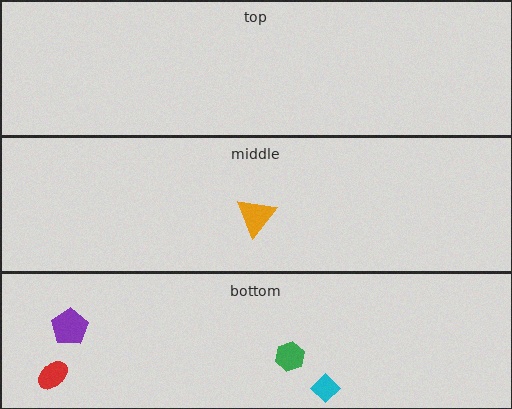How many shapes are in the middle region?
1.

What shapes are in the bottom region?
The red ellipse, the purple pentagon, the green hexagon, the cyan diamond.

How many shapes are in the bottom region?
4.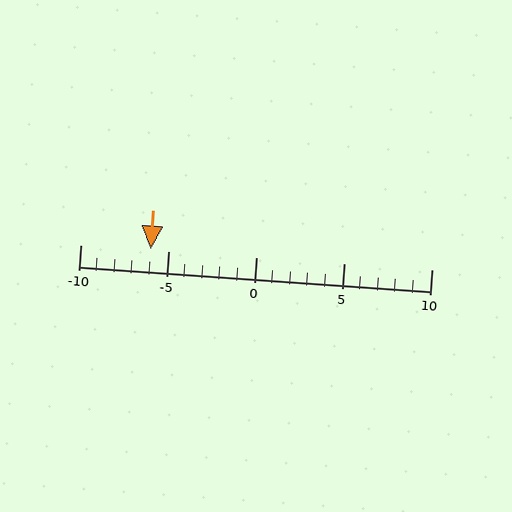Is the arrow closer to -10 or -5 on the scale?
The arrow is closer to -5.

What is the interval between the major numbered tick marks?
The major tick marks are spaced 5 units apart.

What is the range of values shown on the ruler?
The ruler shows values from -10 to 10.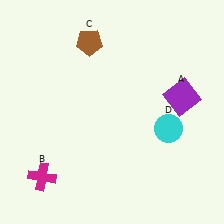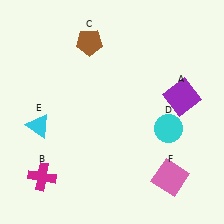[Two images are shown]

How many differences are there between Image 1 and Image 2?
There are 2 differences between the two images.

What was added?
A cyan triangle (E), a pink square (F) were added in Image 2.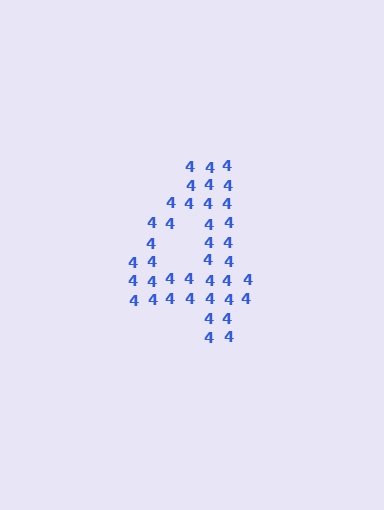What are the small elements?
The small elements are digit 4's.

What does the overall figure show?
The overall figure shows the digit 4.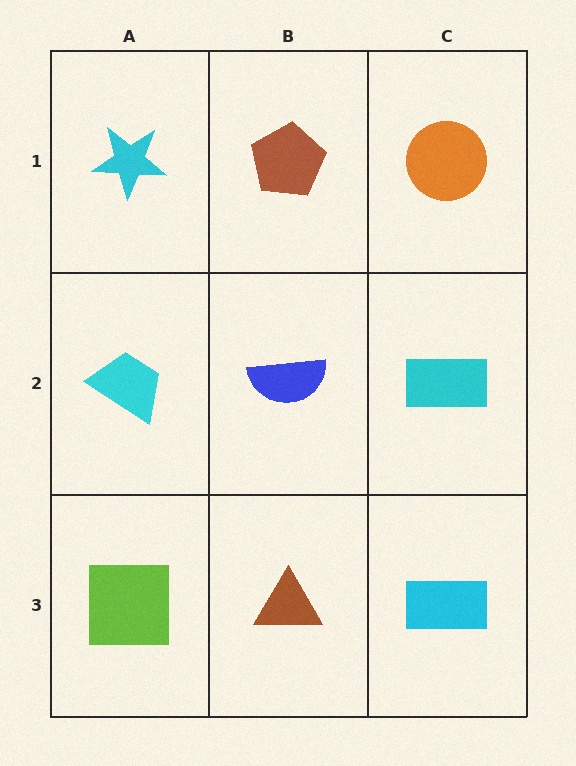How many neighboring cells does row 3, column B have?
3.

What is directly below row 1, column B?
A blue semicircle.